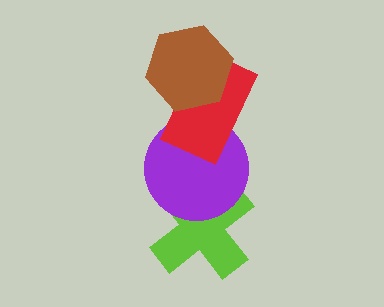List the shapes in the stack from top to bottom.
From top to bottom: the brown hexagon, the red rectangle, the purple circle, the lime cross.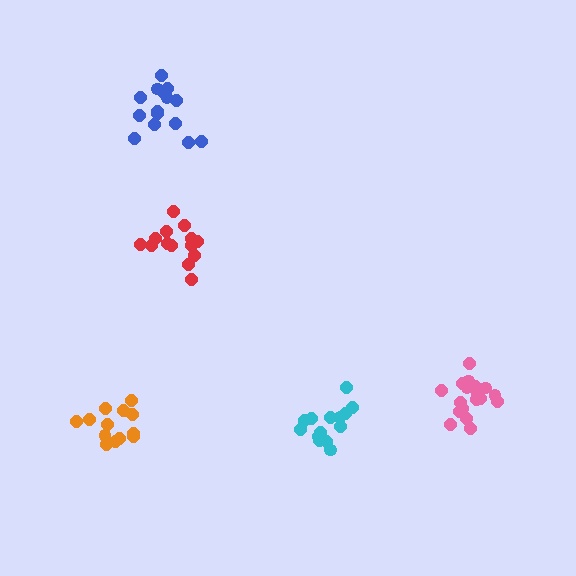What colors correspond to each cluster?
The clusters are colored: cyan, red, orange, pink, blue.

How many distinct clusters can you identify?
There are 5 distinct clusters.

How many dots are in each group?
Group 1: 15 dots, Group 2: 14 dots, Group 3: 13 dots, Group 4: 18 dots, Group 5: 15 dots (75 total).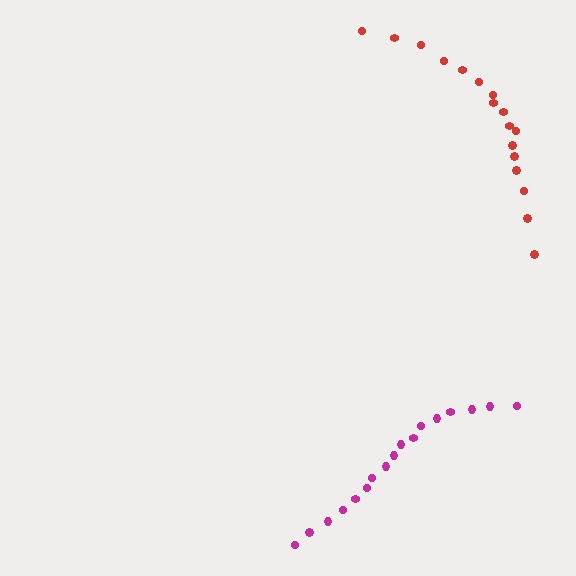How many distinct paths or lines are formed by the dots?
There are 2 distinct paths.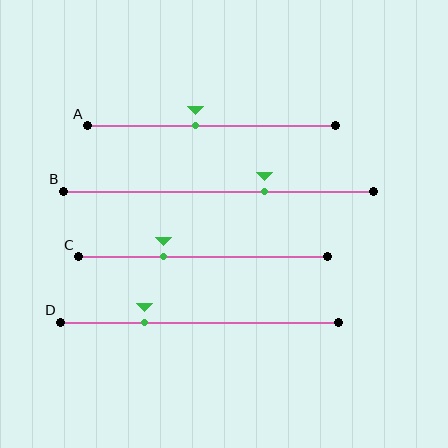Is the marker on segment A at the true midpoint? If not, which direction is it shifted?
No, the marker on segment A is shifted to the left by about 7% of the segment length.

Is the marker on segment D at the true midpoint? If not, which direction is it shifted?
No, the marker on segment D is shifted to the left by about 20% of the segment length.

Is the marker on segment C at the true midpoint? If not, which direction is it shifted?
No, the marker on segment C is shifted to the left by about 16% of the segment length.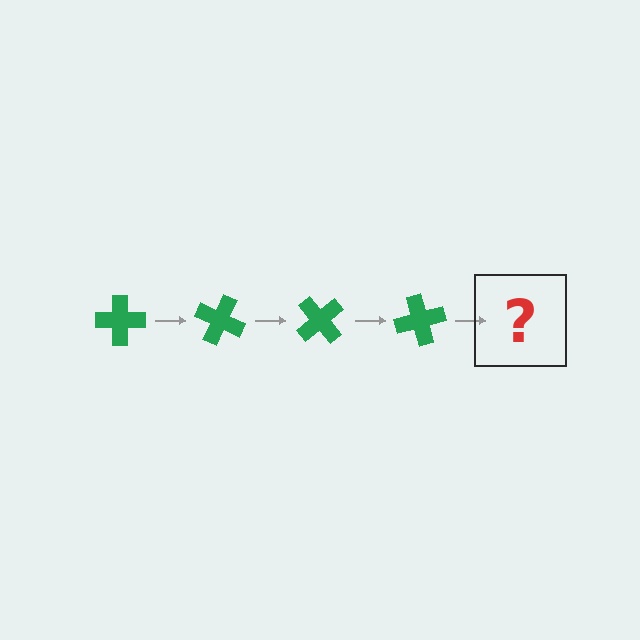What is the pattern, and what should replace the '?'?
The pattern is that the cross rotates 25 degrees each step. The '?' should be a green cross rotated 100 degrees.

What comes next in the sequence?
The next element should be a green cross rotated 100 degrees.